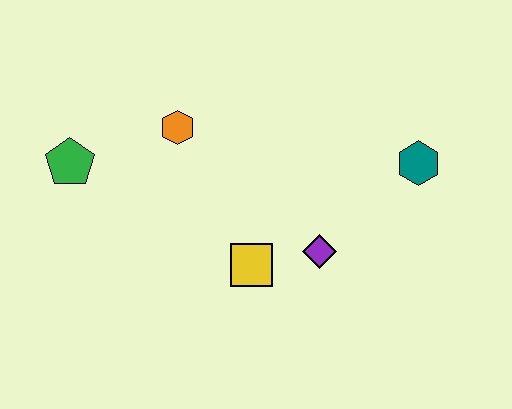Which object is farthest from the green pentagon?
The teal hexagon is farthest from the green pentagon.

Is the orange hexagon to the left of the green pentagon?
No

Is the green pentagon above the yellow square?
Yes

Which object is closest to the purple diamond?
The yellow square is closest to the purple diamond.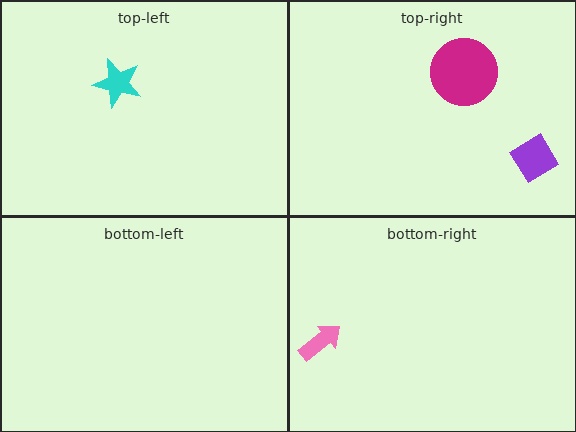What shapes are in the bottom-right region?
The pink arrow.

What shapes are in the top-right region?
The magenta circle, the purple diamond.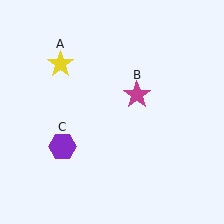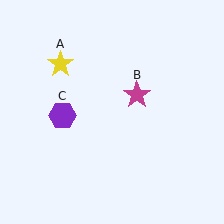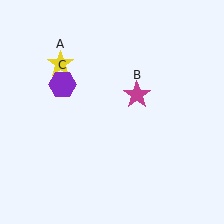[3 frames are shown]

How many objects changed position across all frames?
1 object changed position: purple hexagon (object C).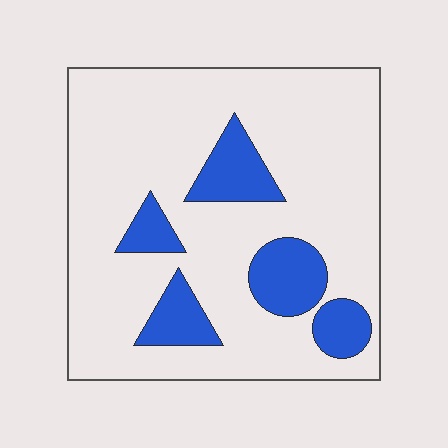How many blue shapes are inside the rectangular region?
5.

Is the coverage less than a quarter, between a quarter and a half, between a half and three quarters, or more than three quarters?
Less than a quarter.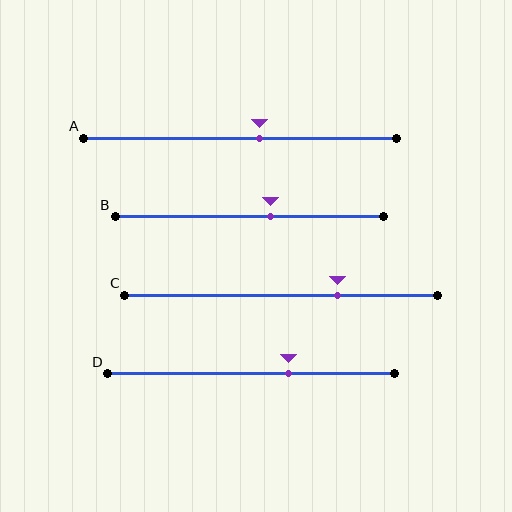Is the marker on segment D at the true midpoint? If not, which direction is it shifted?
No, the marker on segment D is shifted to the right by about 13% of the segment length.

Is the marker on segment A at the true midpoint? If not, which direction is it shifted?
No, the marker on segment A is shifted to the right by about 6% of the segment length.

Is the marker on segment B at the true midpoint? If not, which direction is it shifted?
No, the marker on segment B is shifted to the right by about 8% of the segment length.